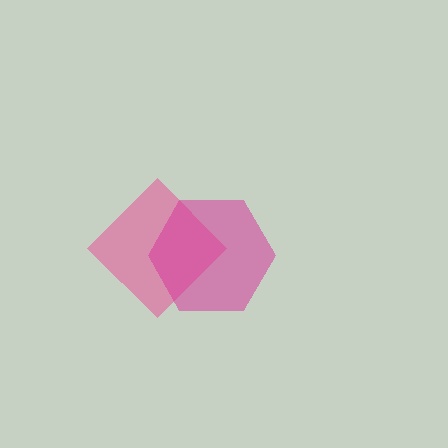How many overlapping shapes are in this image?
There are 2 overlapping shapes in the image.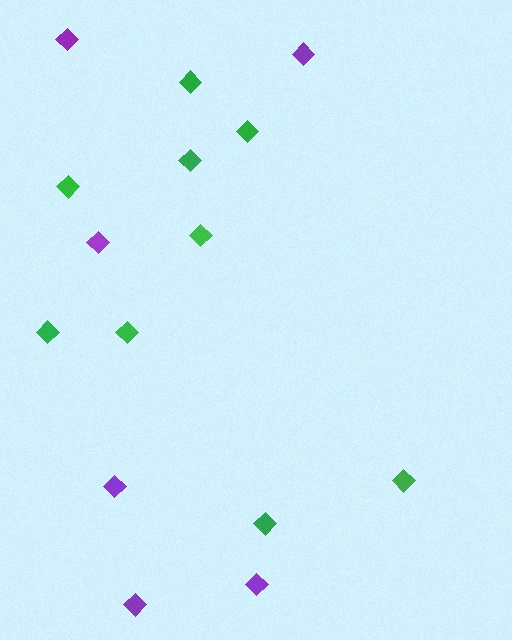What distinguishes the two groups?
There are 2 groups: one group of purple diamonds (6) and one group of green diamonds (9).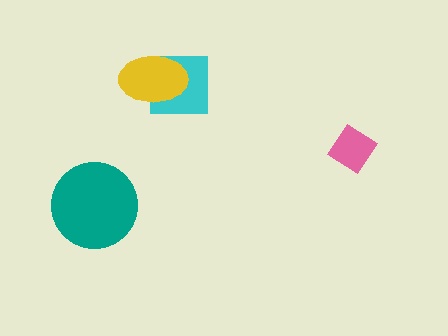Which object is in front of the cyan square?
The yellow ellipse is in front of the cyan square.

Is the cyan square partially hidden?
Yes, it is partially covered by another shape.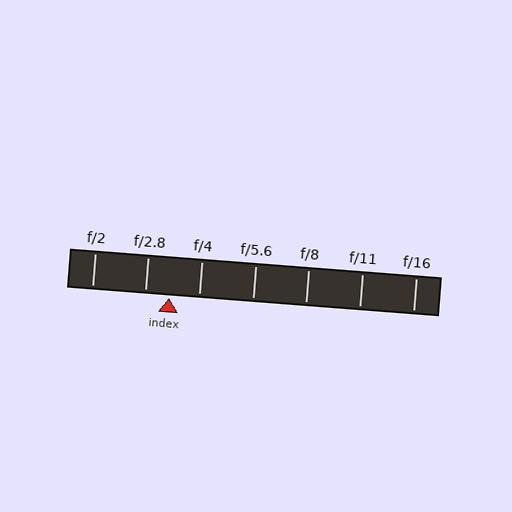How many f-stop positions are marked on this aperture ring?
There are 7 f-stop positions marked.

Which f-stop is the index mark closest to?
The index mark is closest to f/2.8.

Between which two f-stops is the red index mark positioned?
The index mark is between f/2.8 and f/4.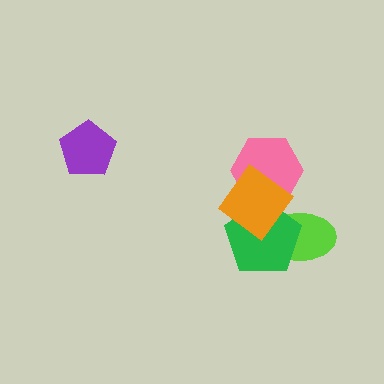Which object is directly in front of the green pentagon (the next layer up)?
The pink hexagon is directly in front of the green pentagon.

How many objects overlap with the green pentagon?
3 objects overlap with the green pentagon.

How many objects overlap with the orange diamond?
3 objects overlap with the orange diamond.